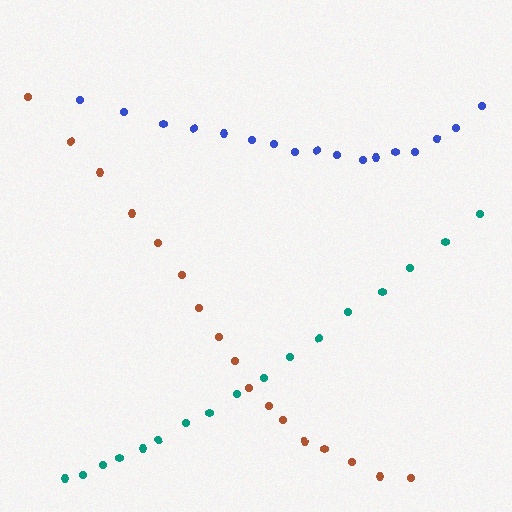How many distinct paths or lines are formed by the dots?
There are 3 distinct paths.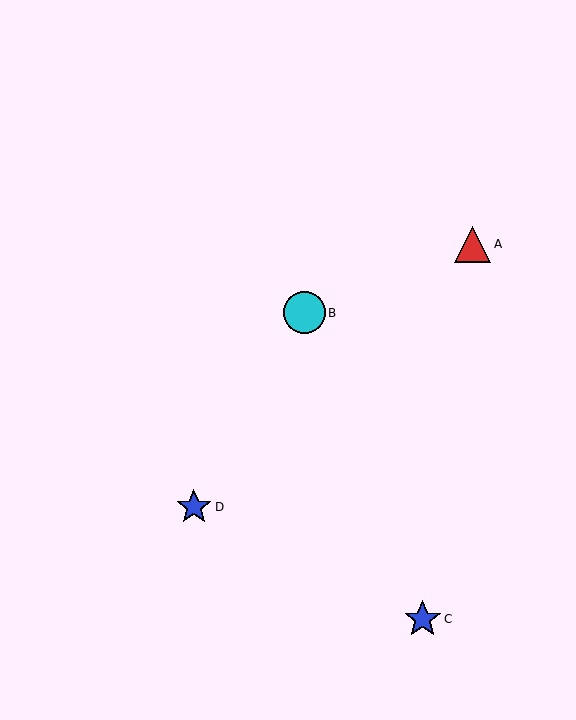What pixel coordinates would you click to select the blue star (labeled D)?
Click at (194, 507) to select the blue star D.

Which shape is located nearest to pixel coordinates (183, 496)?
The blue star (labeled D) at (194, 507) is nearest to that location.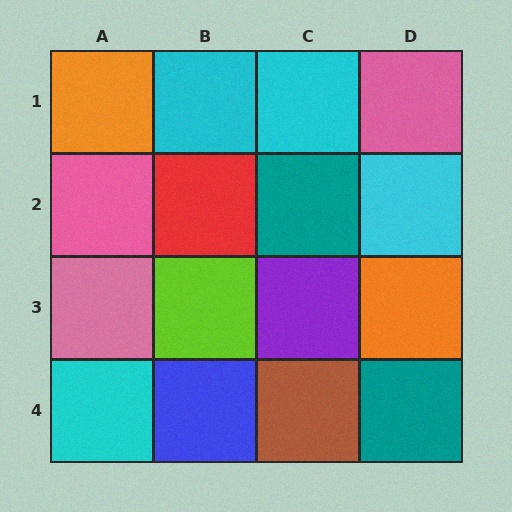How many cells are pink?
3 cells are pink.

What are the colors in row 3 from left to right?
Pink, lime, purple, orange.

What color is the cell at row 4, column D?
Teal.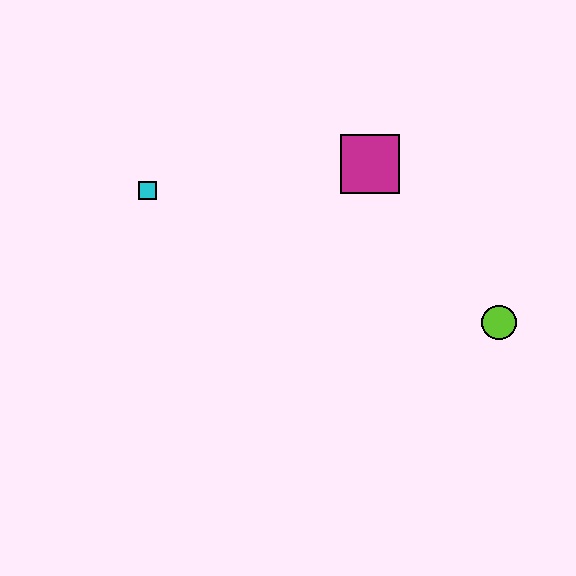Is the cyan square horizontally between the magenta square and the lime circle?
No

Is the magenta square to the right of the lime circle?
No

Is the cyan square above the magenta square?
No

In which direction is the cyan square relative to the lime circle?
The cyan square is to the left of the lime circle.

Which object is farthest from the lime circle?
The cyan square is farthest from the lime circle.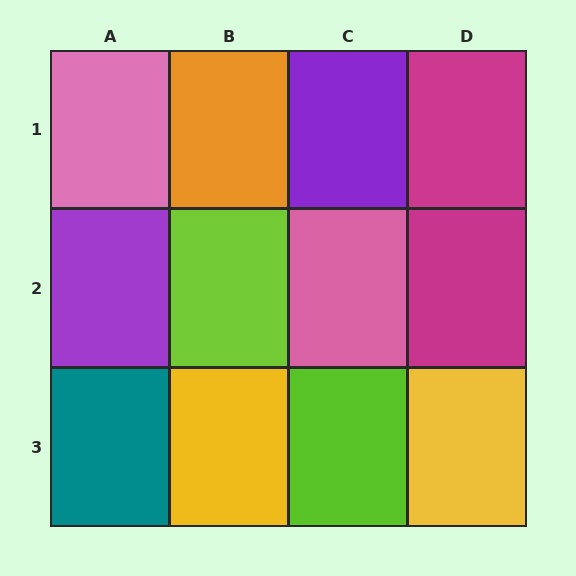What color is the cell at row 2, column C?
Pink.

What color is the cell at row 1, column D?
Magenta.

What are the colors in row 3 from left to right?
Teal, yellow, lime, yellow.